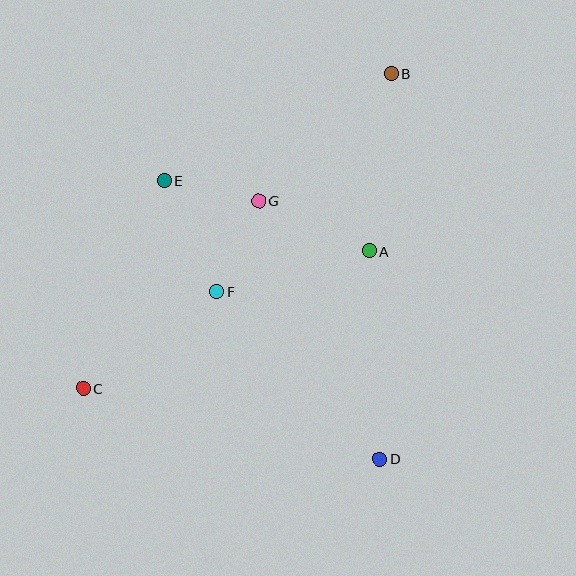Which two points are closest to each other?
Points E and G are closest to each other.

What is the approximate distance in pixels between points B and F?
The distance between B and F is approximately 279 pixels.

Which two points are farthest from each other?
Points B and C are farthest from each other.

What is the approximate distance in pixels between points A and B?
The distance between A and B is approximately 179 pixels.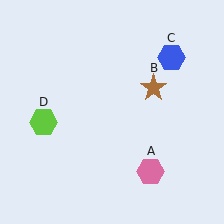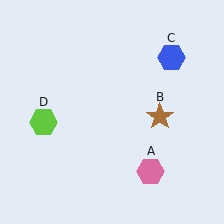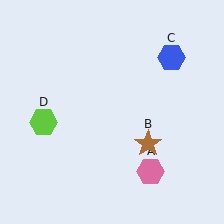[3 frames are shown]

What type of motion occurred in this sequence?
The brown star (object B) rotated clockwise around the center of the scene.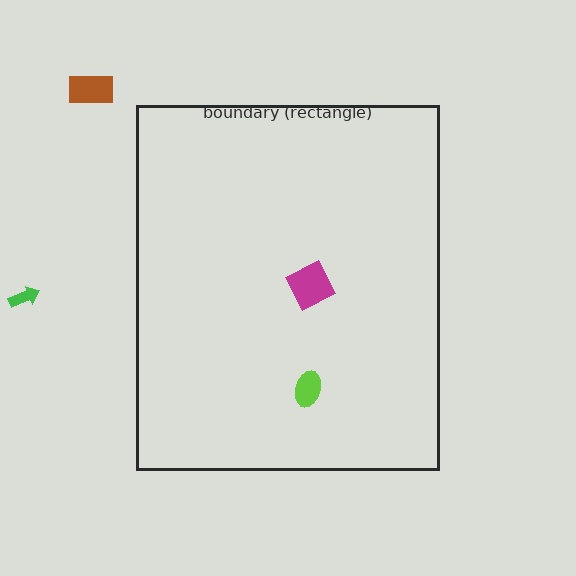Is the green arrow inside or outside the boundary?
Outside.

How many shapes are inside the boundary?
2 inside, 2 outside.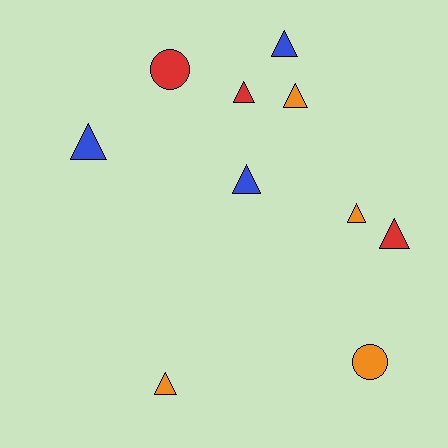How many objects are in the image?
There are 10 objects.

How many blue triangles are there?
There are 3 blue triangles.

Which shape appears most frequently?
Triangle, with 8 objects.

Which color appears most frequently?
Orange, with 4 objects.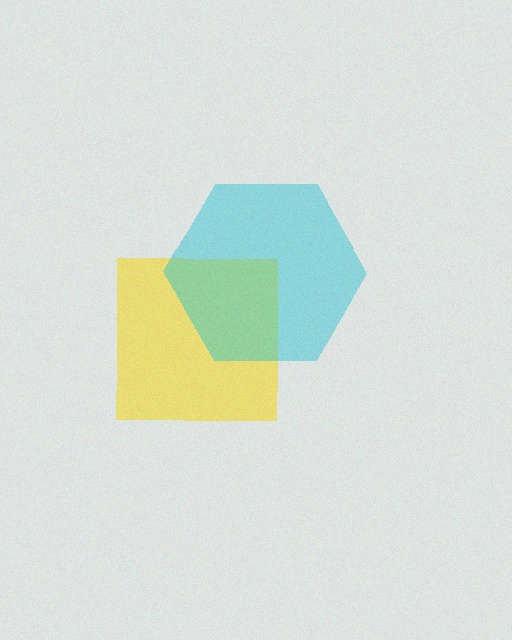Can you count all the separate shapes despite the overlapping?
Yes, there are 2 separate shapes.